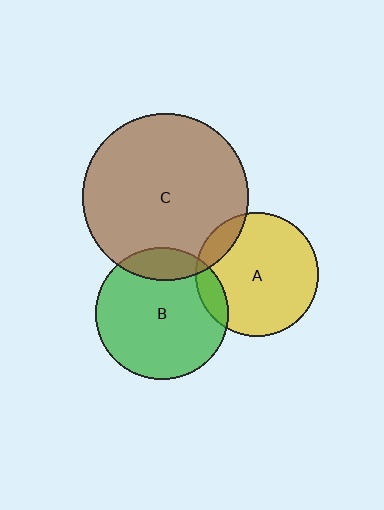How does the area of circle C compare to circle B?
Approximately 1.6 times.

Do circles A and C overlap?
Yes.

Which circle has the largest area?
Circle C (brown).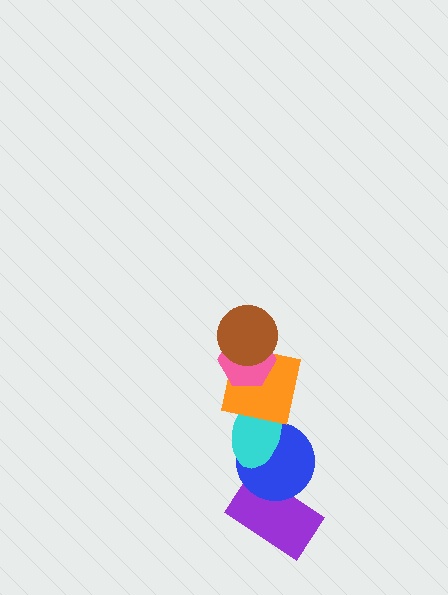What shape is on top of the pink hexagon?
The brown circle is on top of the pink hexagon.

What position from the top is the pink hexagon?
The pink hexagon is 2nd from the top.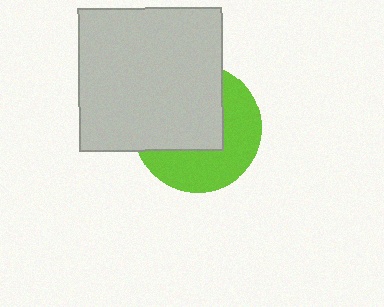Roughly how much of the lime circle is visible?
About half of it is visible (roughly 47%).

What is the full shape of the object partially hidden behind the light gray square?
The partially hidden object is a lime circle.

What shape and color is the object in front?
The object in front is a light gray square.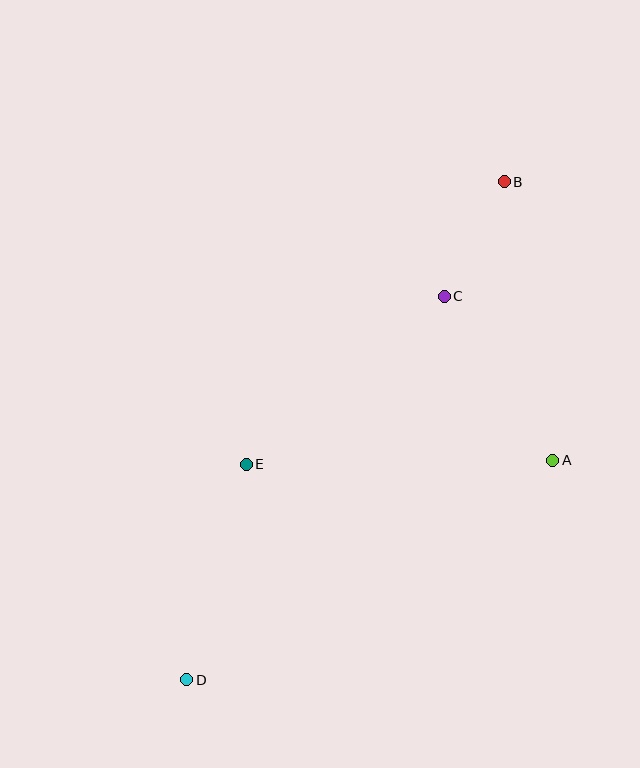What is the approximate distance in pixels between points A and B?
The distance between A and B is approximately 283 pixels.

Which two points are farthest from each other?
Points B and D are farthest from each other.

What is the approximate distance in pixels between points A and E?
The distance between A and E is approximately 307 pixels.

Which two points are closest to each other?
Points B and C are closest to each other.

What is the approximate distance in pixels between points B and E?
The distance between B and E is approximately 383 pixels.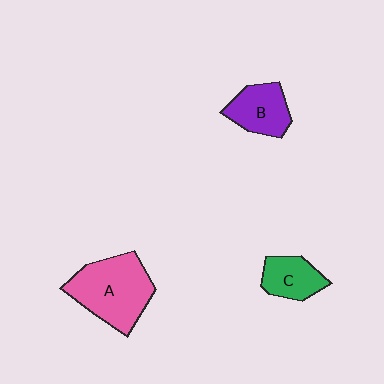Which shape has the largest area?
Shape A (pink).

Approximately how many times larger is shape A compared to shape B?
Approximately 1.7 times.